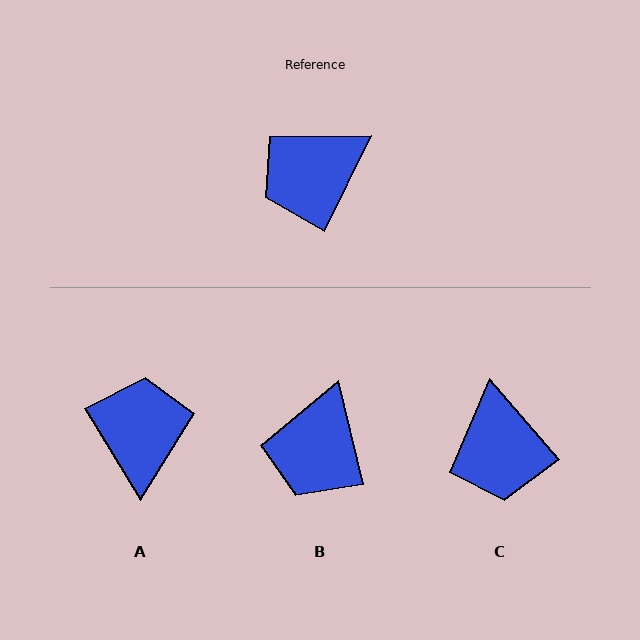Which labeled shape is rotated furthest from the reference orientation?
A, about 123 degrees away.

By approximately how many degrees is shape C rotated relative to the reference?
Approximately 67 degrees counter-clockwise.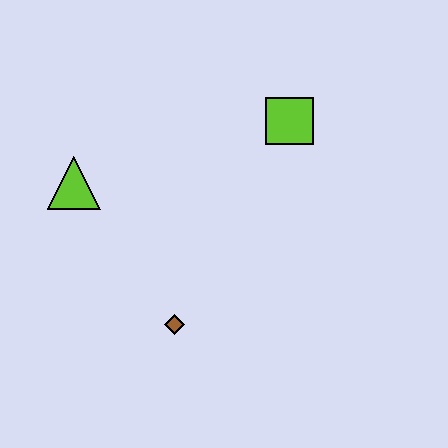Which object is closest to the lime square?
The lime triangle is closest to the lime square.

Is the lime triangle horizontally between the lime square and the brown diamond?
No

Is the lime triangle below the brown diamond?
No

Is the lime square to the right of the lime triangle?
Yes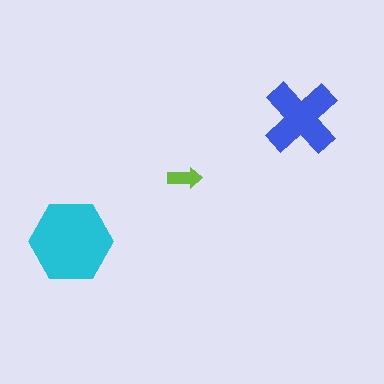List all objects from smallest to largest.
The lime arrow, the blue cross, the cyan hexagon.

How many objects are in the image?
There are 3 objects in the image.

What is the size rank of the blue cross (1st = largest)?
2nd.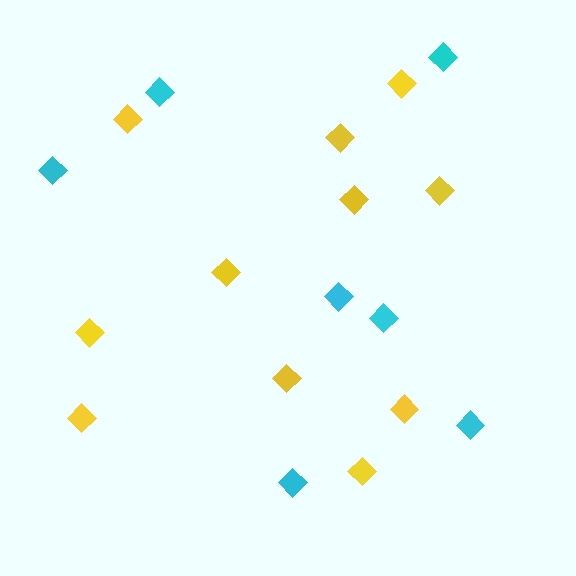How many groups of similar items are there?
There are 2 groups: one group of yellow diamonds (11) and one group of cyan diamonds (7).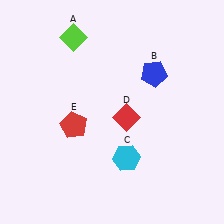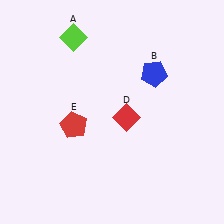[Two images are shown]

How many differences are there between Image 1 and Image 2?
There is 1 difference between the two images.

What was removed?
The cyan hexagon (C) was removed in Image 2.